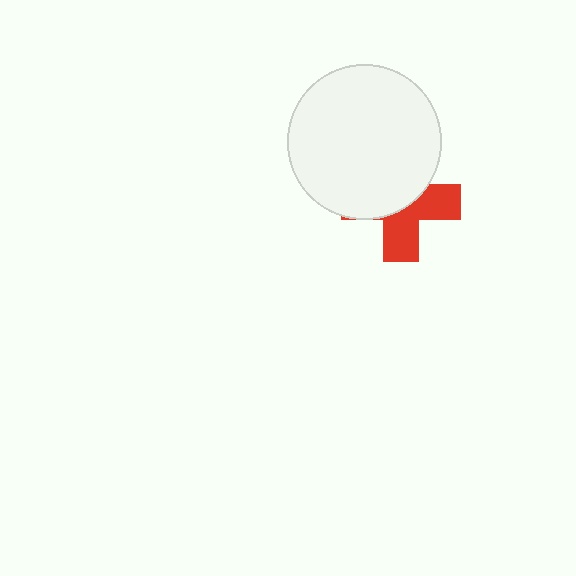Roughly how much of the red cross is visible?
About half of it is visible (roughly 45%).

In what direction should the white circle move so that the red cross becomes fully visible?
The white circle should move up. That is the shortest direction to clear the overlap and leave the red cross fully visible.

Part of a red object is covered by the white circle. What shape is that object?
It is a cross.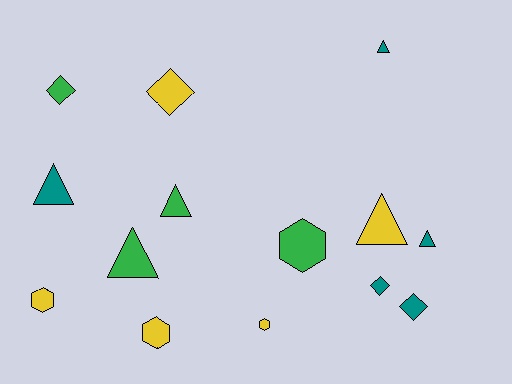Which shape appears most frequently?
Triangle, with 6 objects.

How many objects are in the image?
There are 14 objects.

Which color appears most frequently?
Teal, with 5 objects.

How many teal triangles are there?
There are 3 teal triangles.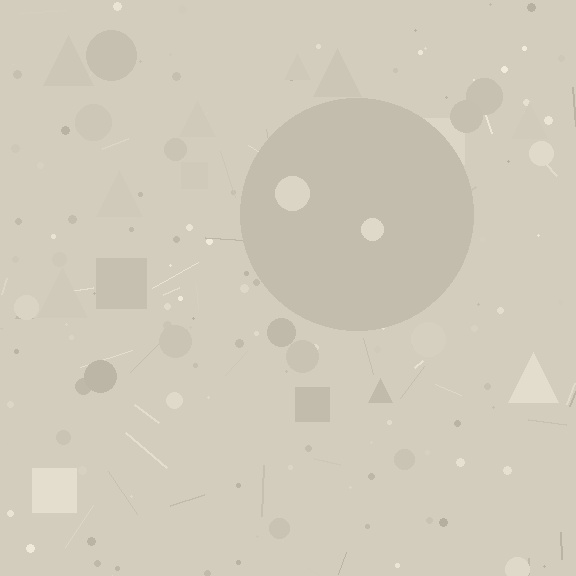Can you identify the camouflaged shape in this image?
The camouflaged shape is a circle.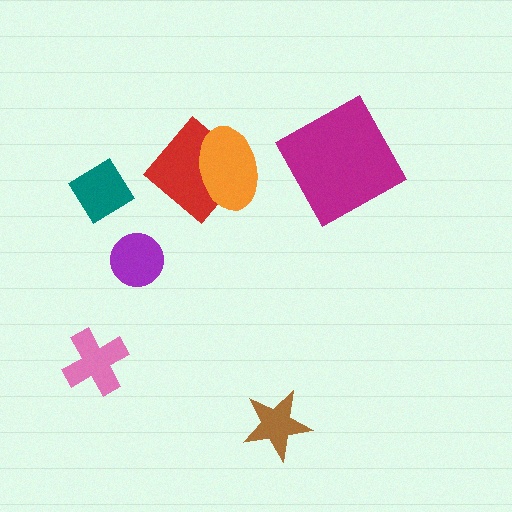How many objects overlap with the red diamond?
1 object overlaps with the red diamond.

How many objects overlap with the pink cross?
0 objects overlap with the pink cross.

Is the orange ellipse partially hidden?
No, no other shape covers it.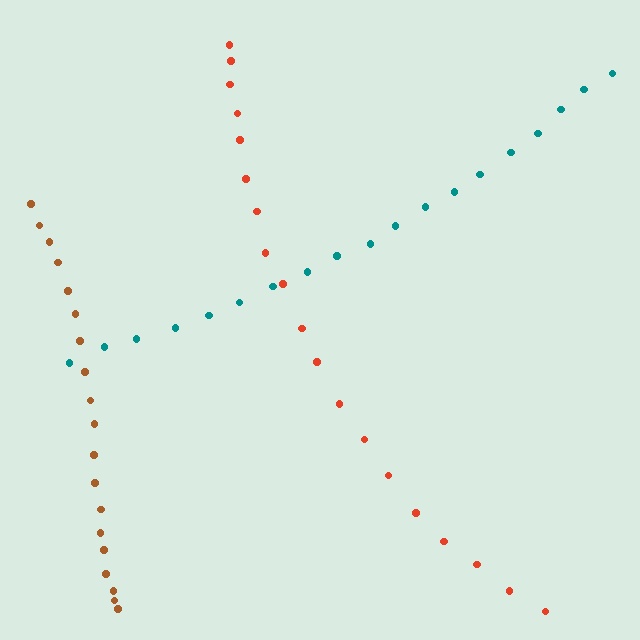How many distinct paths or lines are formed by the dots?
There are 3 distinct paths.